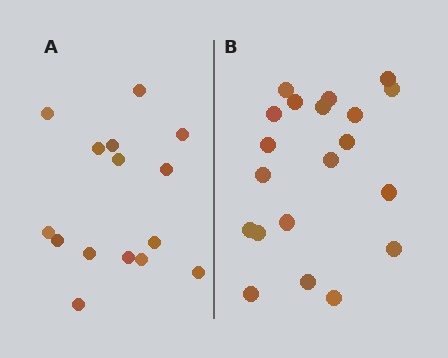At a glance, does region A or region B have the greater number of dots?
Region B (the right region) has more dots.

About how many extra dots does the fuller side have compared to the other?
Region B has about 5 more dots than region A.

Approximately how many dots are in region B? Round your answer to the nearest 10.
About 20 dots.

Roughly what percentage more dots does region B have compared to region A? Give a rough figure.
About 35% more.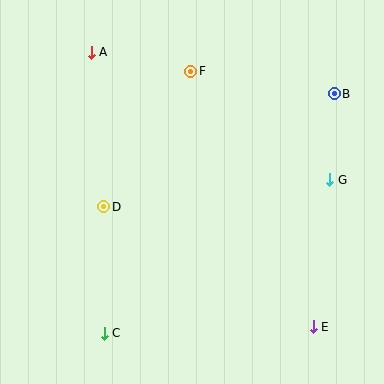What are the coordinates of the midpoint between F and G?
The midpoint between F and G is at (260, 126).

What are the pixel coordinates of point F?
Point F is at (191, 71).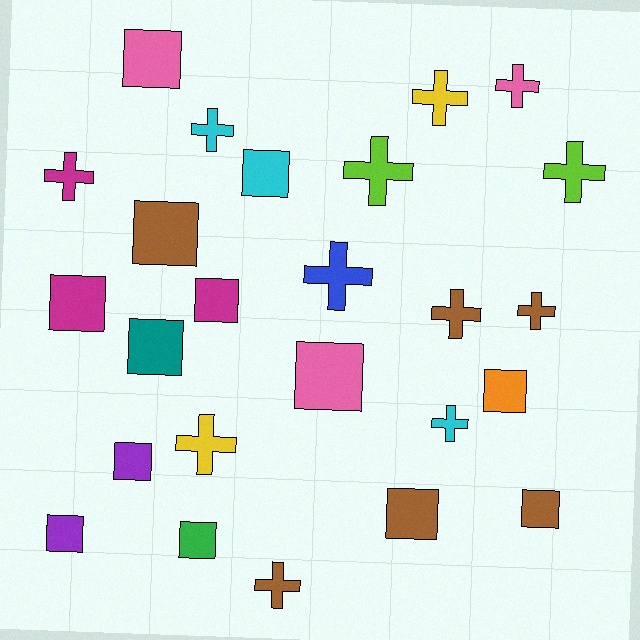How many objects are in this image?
There are 25 objects.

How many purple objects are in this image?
There are 2 purple objects.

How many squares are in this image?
There are 13 squares.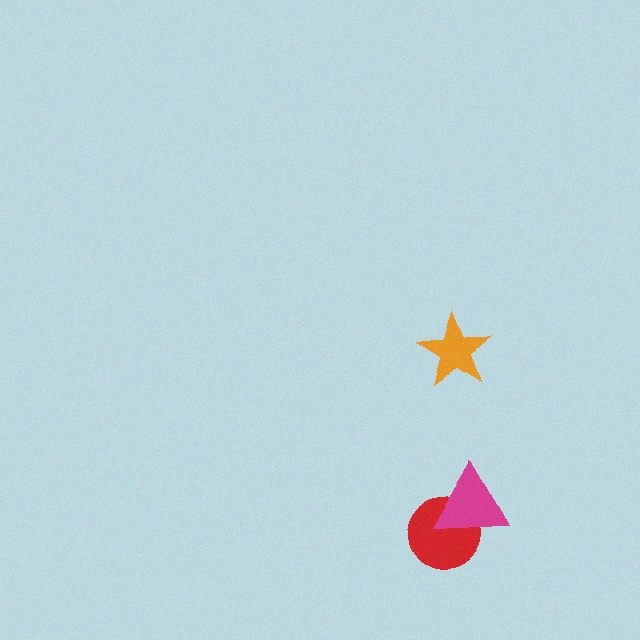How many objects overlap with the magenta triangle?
1 object overlaps with the magenta triangle.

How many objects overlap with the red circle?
1 object overlaps with the red circle.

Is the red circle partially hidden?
Yes, it is partially covered by another shape.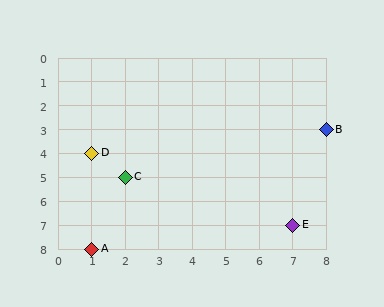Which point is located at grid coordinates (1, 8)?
Point A is at (1, 8).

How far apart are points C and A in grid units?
Points C and A are 1 column and 3 rows apart (about 3.2 grid units diagonally).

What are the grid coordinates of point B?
Point B is at grid coordinates (8, 3).